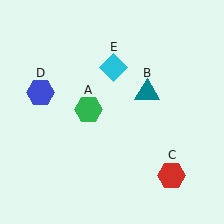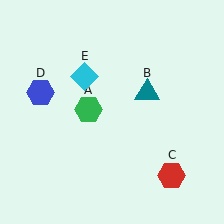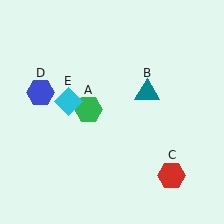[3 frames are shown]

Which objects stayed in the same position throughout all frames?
Green hexagon (object A) and teal triangle (object B) and red hexagon (object C) and blue hexagon (object D) remained stationary.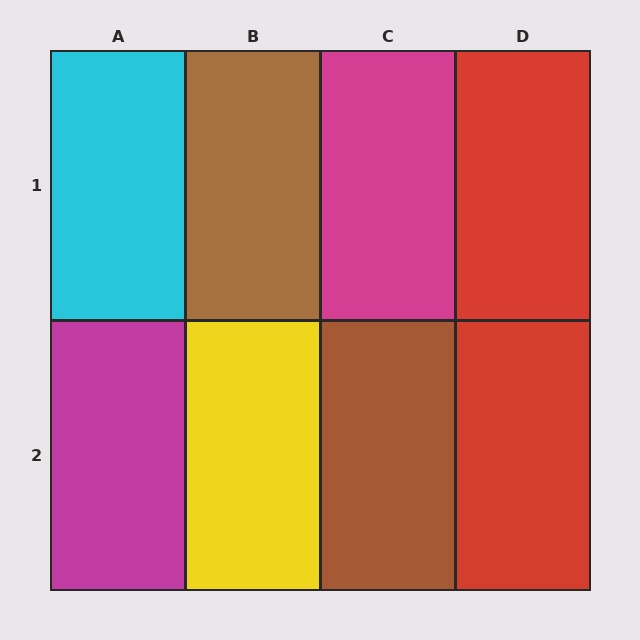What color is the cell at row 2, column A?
Magenta.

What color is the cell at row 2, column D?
Red.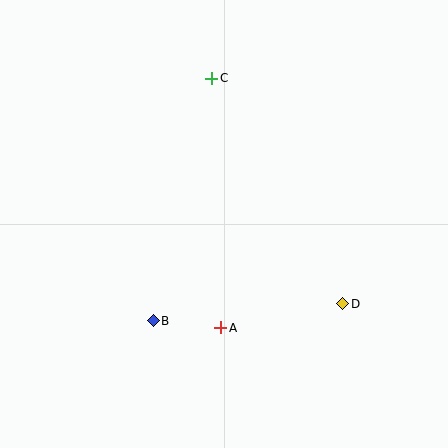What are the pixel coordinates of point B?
Point B is at (153, 321).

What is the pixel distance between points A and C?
The distance between A and C is 250 pixels.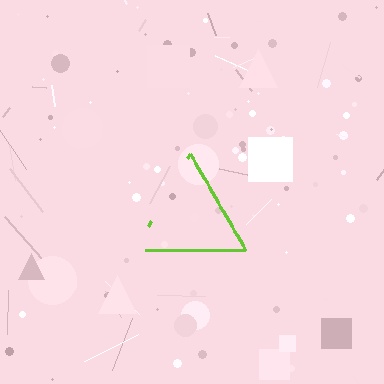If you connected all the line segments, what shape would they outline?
They would outline a triangle.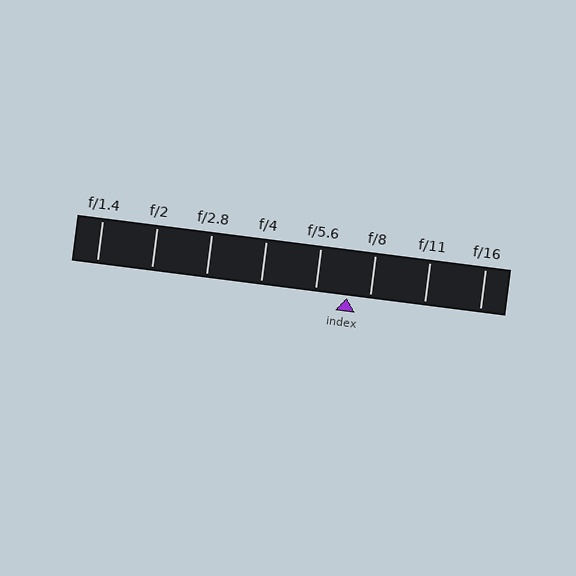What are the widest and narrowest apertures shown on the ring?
The widest aperture shown is f/1.4 and the narrowest is f/16.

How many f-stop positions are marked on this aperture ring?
There are 8 f-stop positions marked.